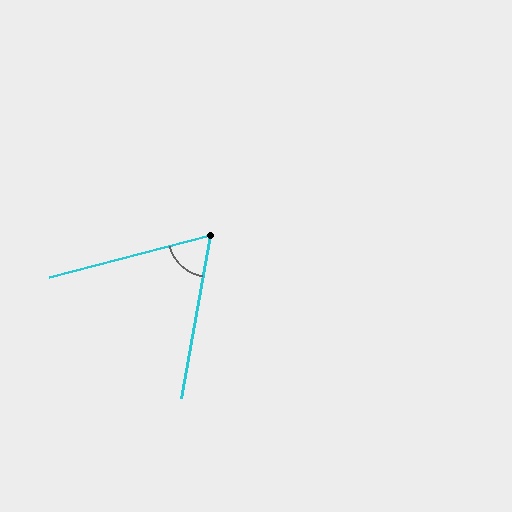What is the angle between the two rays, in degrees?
Approximately 65 degrees.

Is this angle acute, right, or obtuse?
It is acute.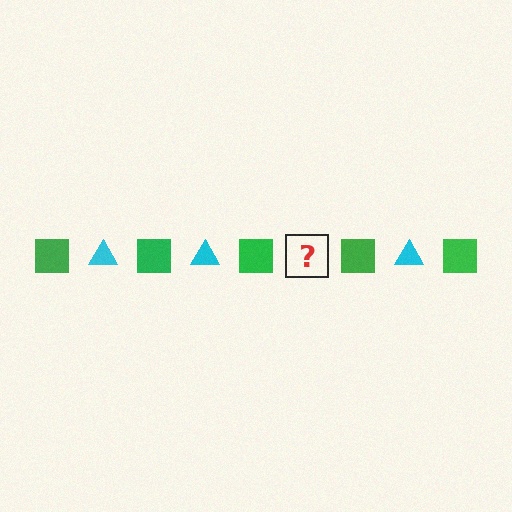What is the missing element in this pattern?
The missing element is a cyan triangle.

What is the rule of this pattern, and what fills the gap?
The rule is that the pattern alternates between green square and cyan triangle. The gap should be filled with a cyan triangle.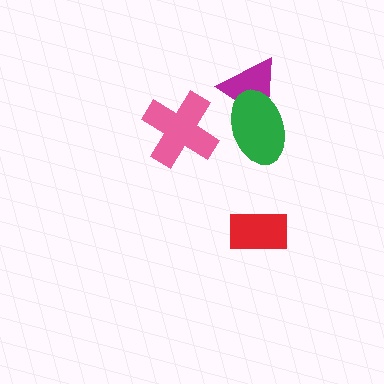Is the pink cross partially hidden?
No, no other shape covers it.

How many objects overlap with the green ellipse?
1 object overlaps with the green ellipse.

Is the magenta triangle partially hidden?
Yes, it is partially covered by another shape.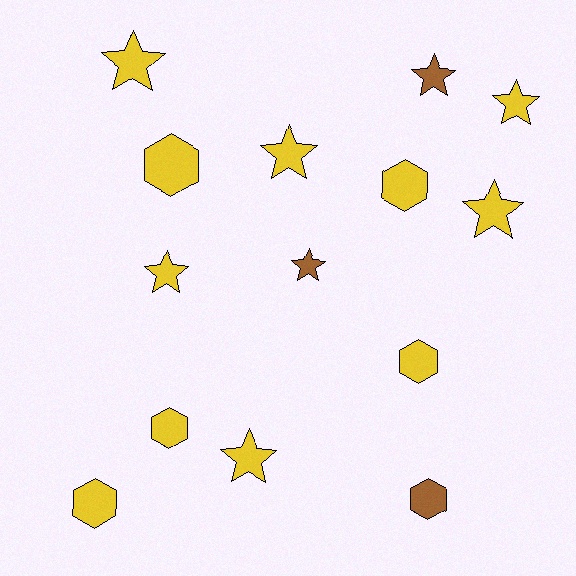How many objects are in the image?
There are 14 objects.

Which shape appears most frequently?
Star, with 8 objects.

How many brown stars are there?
There are 2 brown stars.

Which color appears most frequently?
Yellow, with 11 objects.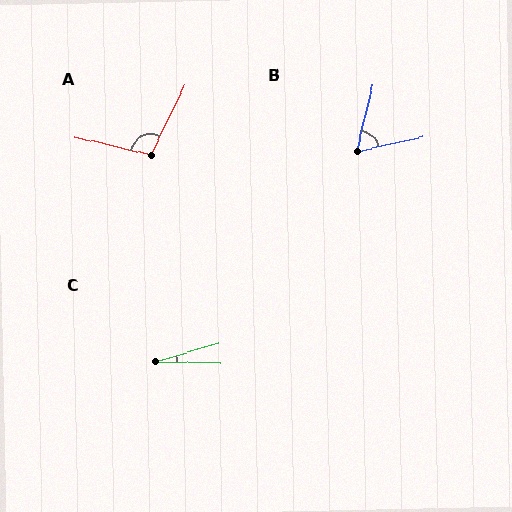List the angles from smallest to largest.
C (18°), B (64°), A (103°).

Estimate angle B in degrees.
Approximately 64 degrees.